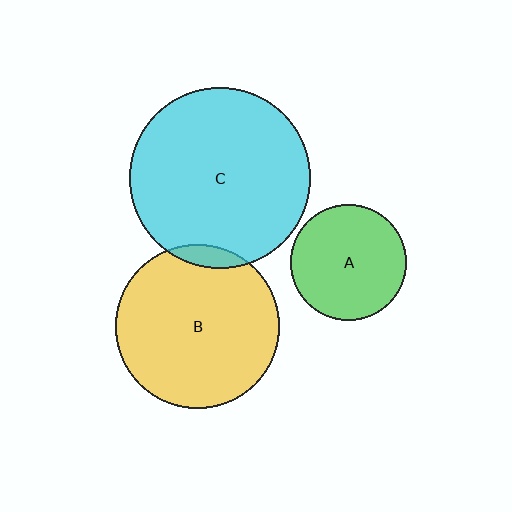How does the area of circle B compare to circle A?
Approximately 2.0 times.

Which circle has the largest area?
Circle C (cyan).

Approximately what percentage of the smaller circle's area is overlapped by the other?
Approximately 5%.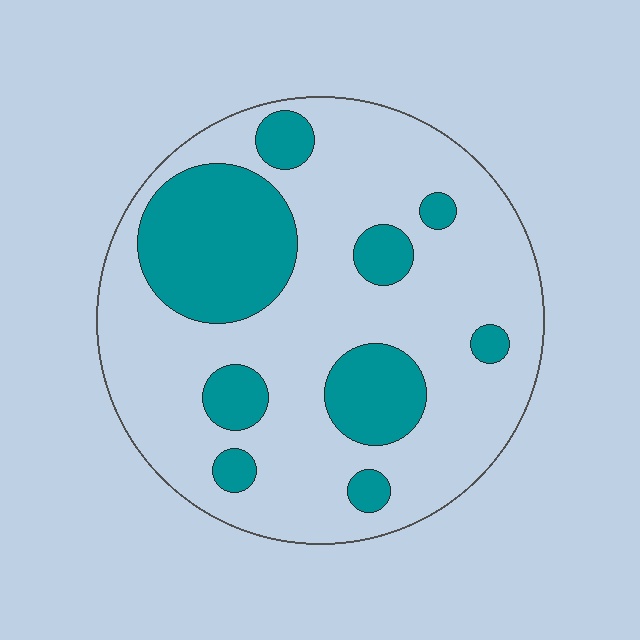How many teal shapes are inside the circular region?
9.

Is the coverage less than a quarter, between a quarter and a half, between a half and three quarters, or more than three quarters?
Between a quarter and a half.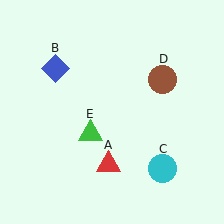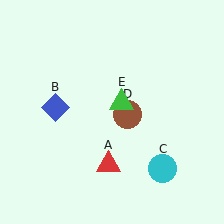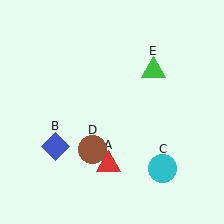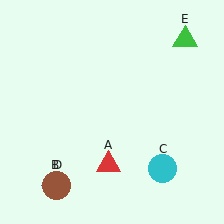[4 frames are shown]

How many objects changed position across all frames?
3 objects changed position: blue diamond (object B), brown circle (object D), green triangle (object E).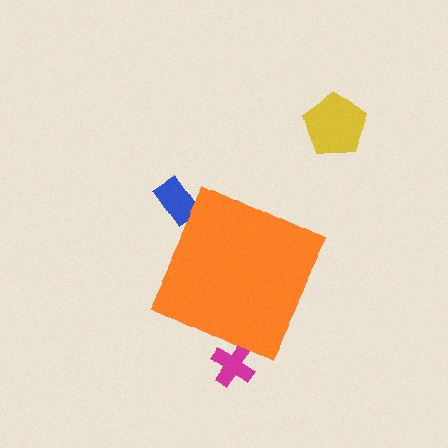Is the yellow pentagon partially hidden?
No, the yellow pentagon is fully visible.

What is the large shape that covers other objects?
An orange diamond.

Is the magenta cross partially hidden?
Yes, the magenta cross is partially hidden behind the orange diamond.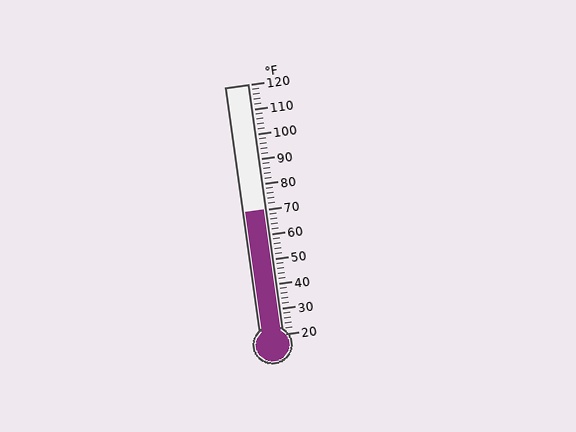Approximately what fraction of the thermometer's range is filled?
The thermometer is filled to approximately 50% of its range.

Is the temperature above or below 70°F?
The temperature is at 70°F.